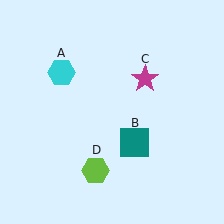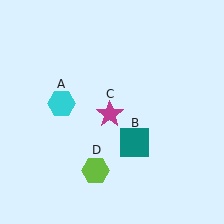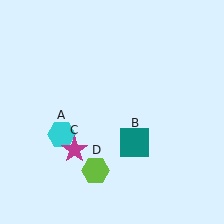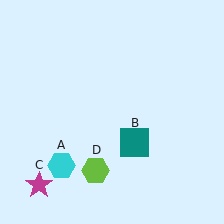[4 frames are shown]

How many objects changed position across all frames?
2 objects changed position: cyan hexagon (object A), magenta star (object C).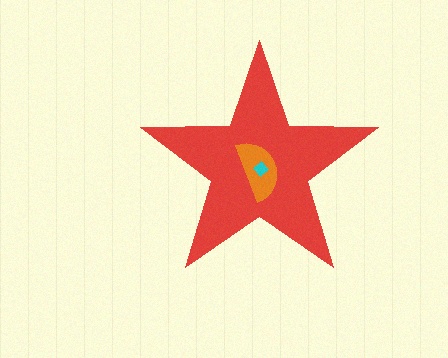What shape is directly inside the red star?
The orange semicircle.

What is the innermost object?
The cyan diamond.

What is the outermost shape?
The red star.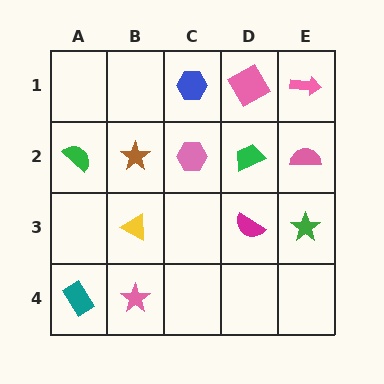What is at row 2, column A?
A green semicircle.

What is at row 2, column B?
A brown star.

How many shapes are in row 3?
3 shapes.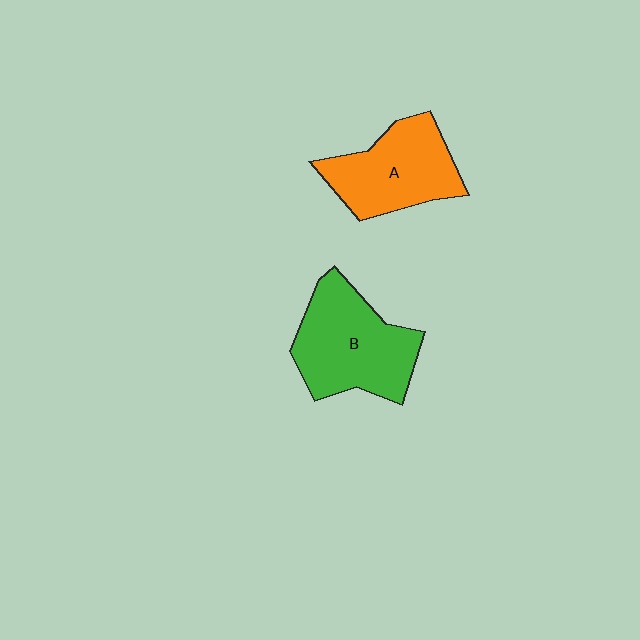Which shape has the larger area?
Shape B (green).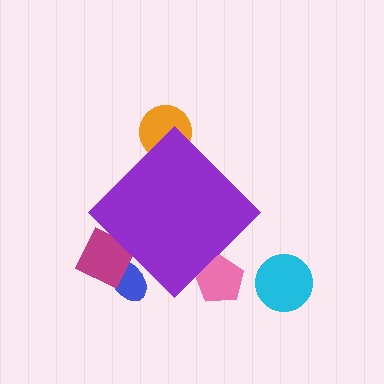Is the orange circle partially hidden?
Yes, the orange circle is partially hidden behind the purple diamond.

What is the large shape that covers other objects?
A purple diamond.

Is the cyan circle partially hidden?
No, the cyan circle is fully visible.